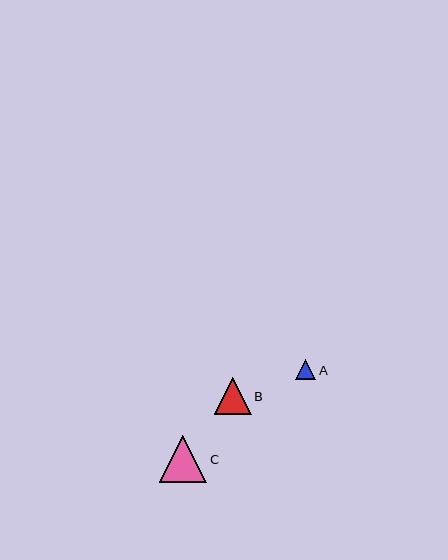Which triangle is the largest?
Triangle C is the largest with a size of approximately 48 pixels.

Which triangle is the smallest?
Triangle A is the smallest with a size of approximately 21 pixels.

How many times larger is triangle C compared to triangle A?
Triangle C is approximately 2.3 times the size of triangle A.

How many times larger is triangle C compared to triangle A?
Triangle C is approximately 2.3 times the size of triangle A.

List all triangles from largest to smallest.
From largest to smallest: C, B, A.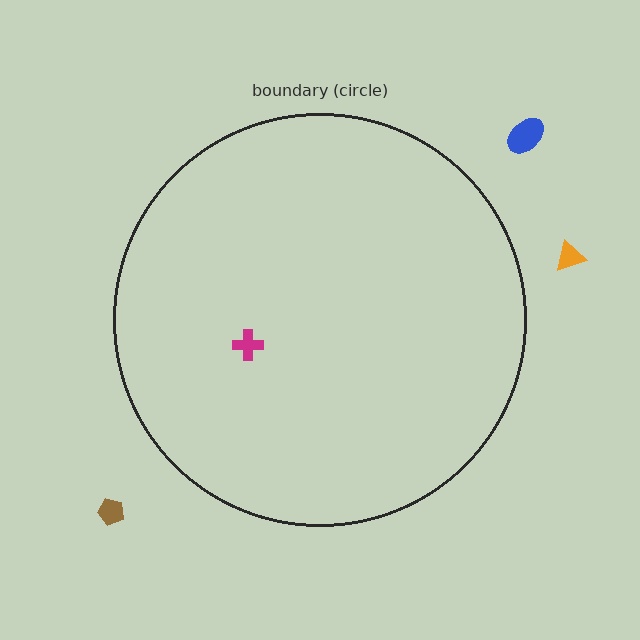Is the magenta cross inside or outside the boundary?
Inside.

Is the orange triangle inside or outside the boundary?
Outside.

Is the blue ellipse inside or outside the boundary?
Outside.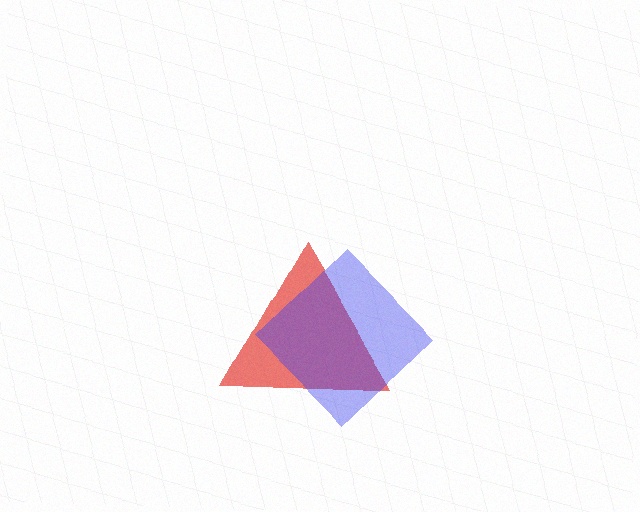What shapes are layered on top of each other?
The layered shapes are: a red triangle, a blue diamond.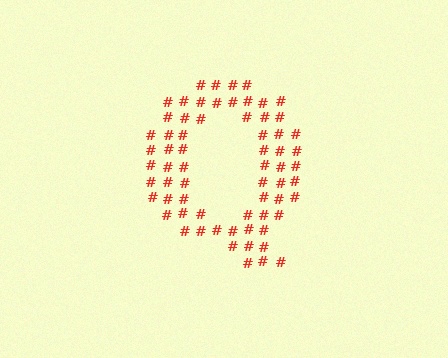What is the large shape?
The large shape is the letter Q.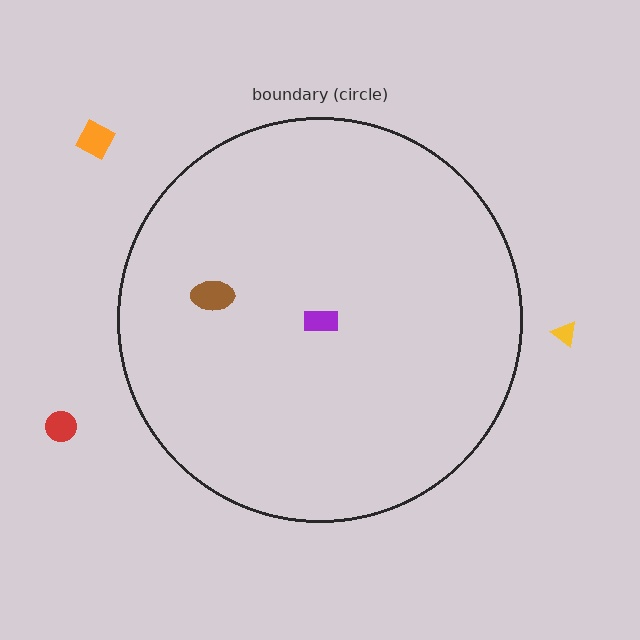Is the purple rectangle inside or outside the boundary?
Inside.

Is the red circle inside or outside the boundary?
Outside.